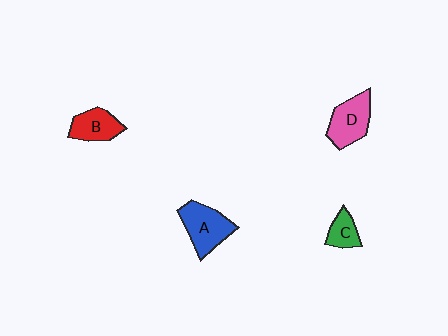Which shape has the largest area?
Shape A (blue).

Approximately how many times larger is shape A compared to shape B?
Approximately 1.4 times.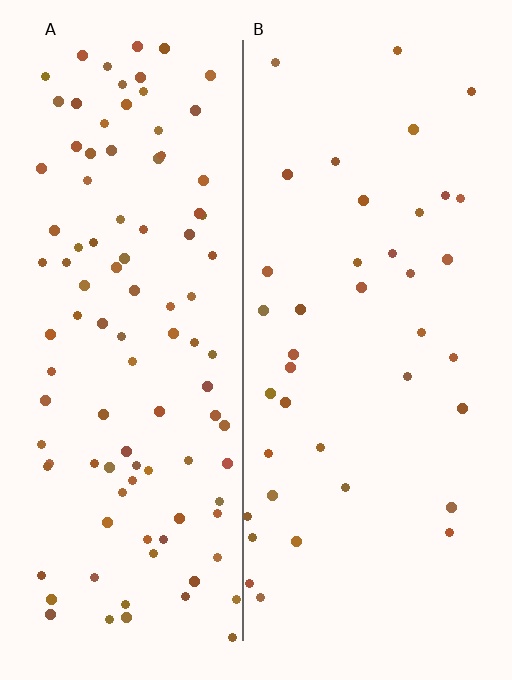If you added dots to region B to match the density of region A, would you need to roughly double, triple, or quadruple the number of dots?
Approximately triple.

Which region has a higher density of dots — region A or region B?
A (the left).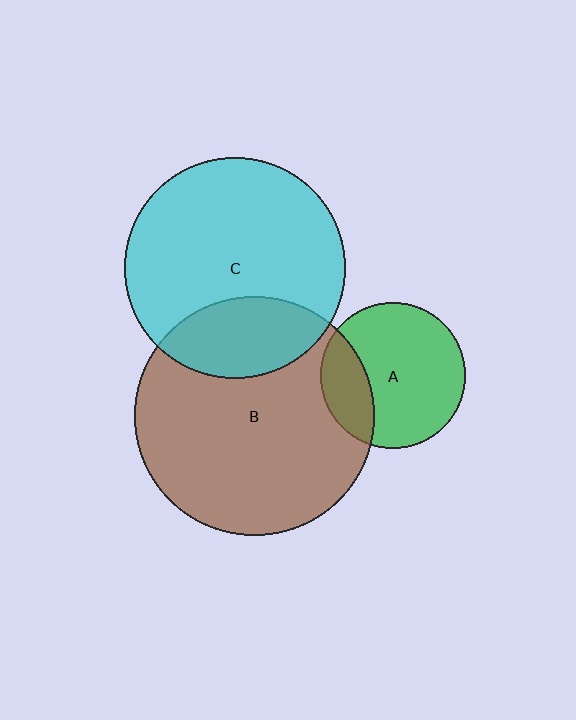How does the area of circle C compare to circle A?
Approximately 2.3 times.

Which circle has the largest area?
Circle B (brown).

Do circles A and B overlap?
Yes.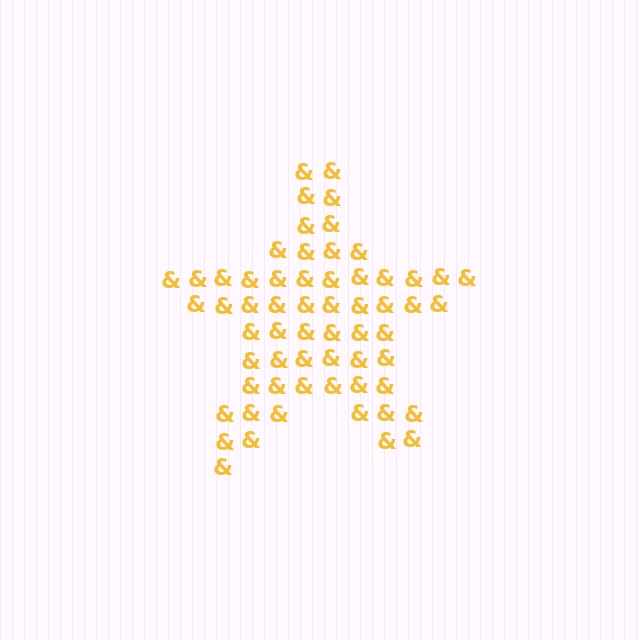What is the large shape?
The large shape is a star.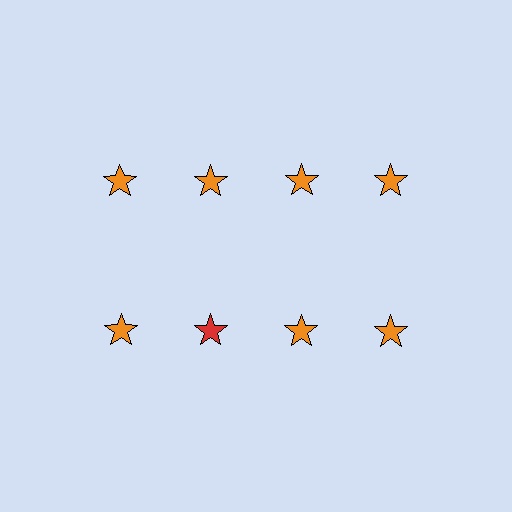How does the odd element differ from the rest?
It has a different color: red instead of orange.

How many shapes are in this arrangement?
There are 8 shapes arranged in a grid pattern.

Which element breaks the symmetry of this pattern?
The red star in the second row, second from left column breaks the symmetry. All other shapes are orange stars.